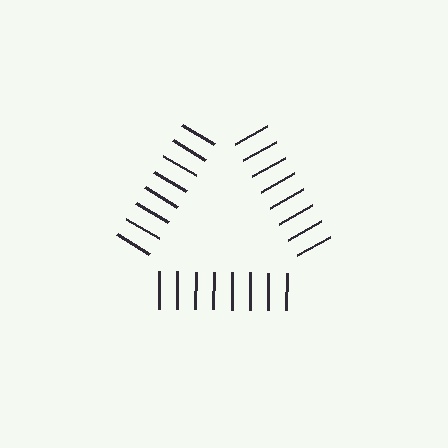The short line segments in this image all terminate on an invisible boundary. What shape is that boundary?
An illusory triangle — the line segments terminate on its edges but no continuous stroke is drawn.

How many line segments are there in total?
24 — 8 along each of the 3 edges.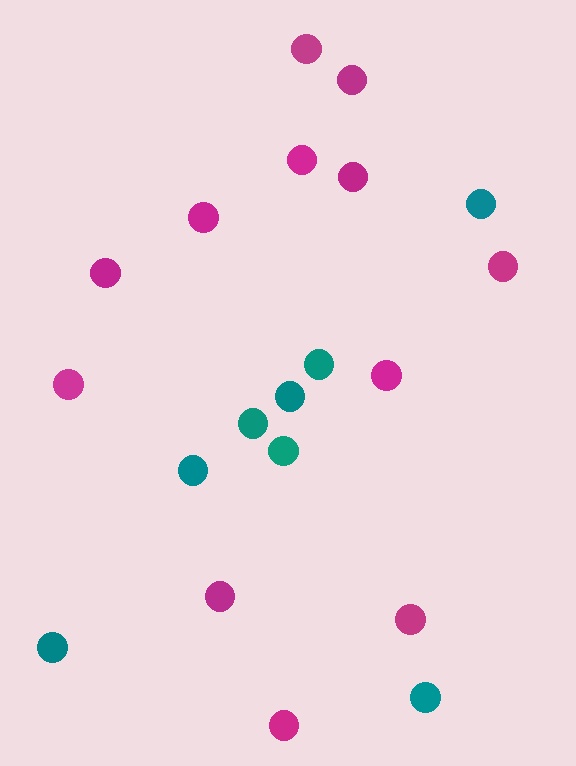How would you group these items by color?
There are 2 groups: one group of teal circles (8) and one group of magenta circles (12).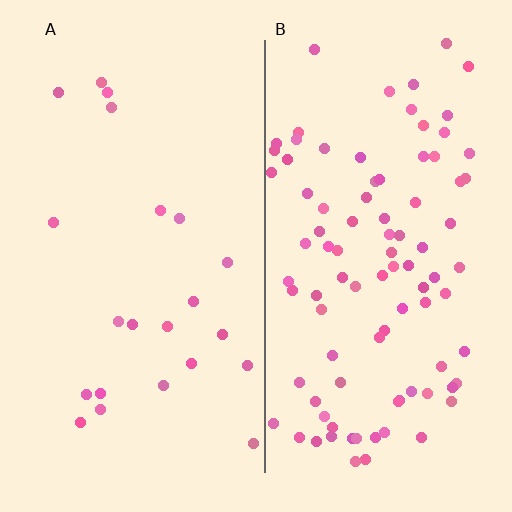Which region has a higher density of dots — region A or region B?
B (the right).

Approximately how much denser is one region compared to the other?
Approximately 4.2× — region B over region A.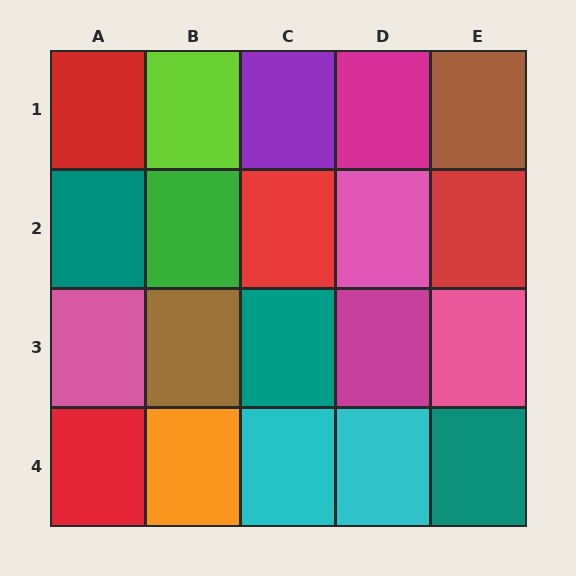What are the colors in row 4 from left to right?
Red, orange, cyan, cyan, teal.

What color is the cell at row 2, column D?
Pink.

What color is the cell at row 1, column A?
Red.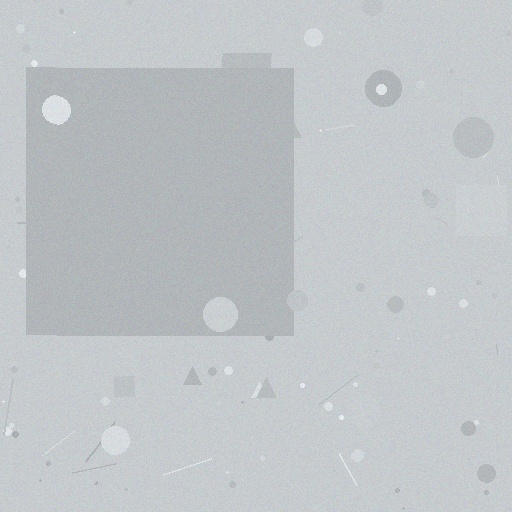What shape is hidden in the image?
A square is hidden in the image.